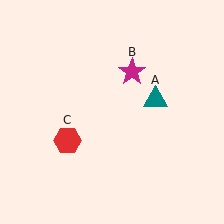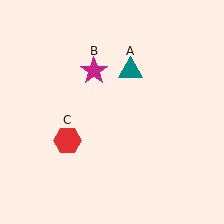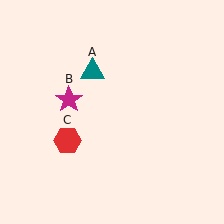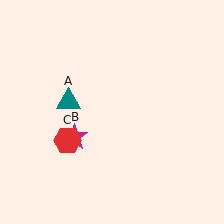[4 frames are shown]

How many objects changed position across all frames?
2 objects changed position: teal triangle (object A), magenta star (object B).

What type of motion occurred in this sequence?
The teal triangle (object A), magenta star (object B) rotated counterclockwise around the center of the scene.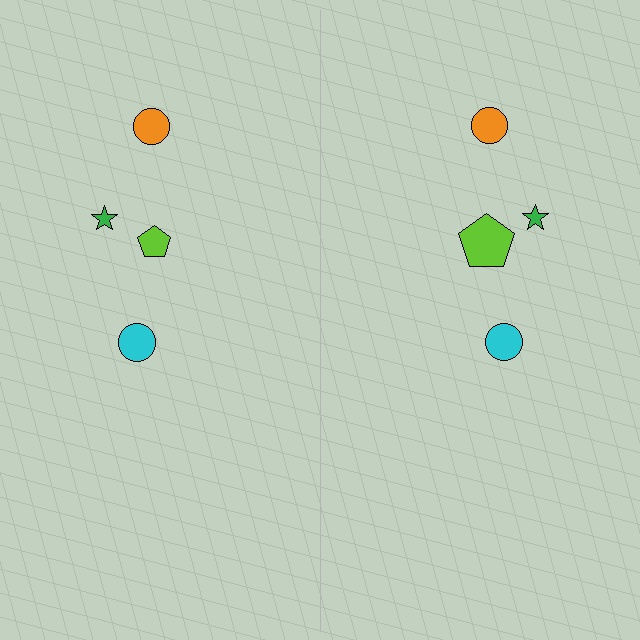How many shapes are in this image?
There are 8 shapes in this image.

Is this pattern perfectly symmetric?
No, the pattern is not perfectly symmetric. The lime pentagon on the right side has a different size than its mirror counterpart.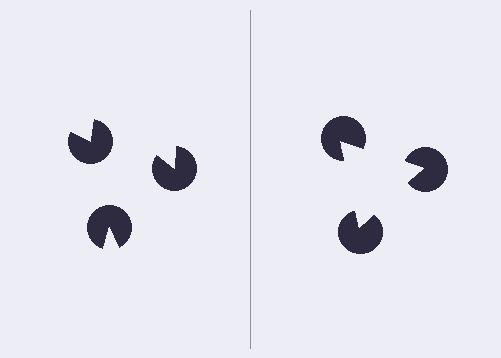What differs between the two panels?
The pac-man discs are positioned identically on both sides; only the wedge orientations differ. On the right they align to a triangle; on the left they are misaligned.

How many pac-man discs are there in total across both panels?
6 — 3 on each side.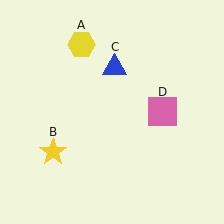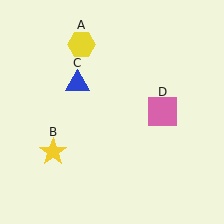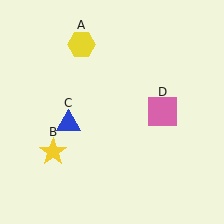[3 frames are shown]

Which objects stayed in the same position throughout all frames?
Yellow hexagon (object A) and yellow star (object B) and pink square (object D) remained stationary.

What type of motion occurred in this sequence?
The blue triangle (object C) rotated counterclockwise around the center of the scene.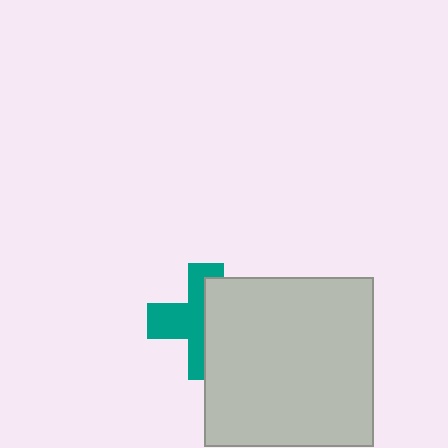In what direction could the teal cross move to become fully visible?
The teal cross could move left. That would shift it out from behind the light gray square entirely.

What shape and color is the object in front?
The object in front is a light gray square.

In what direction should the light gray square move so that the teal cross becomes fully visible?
The light gray square should move right. That is the shortest direction to clear the overlap and leave the teal cross fully visible.